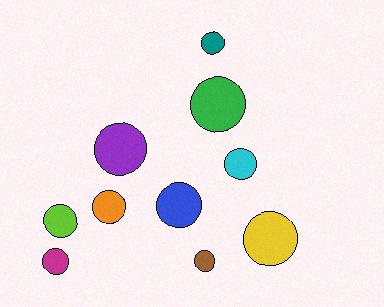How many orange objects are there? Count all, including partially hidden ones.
There is 1 orange object.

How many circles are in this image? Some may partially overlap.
There are 10 circles.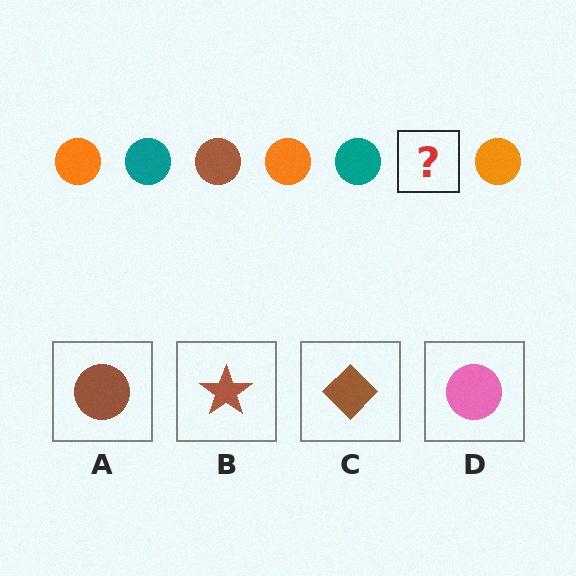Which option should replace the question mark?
Option A.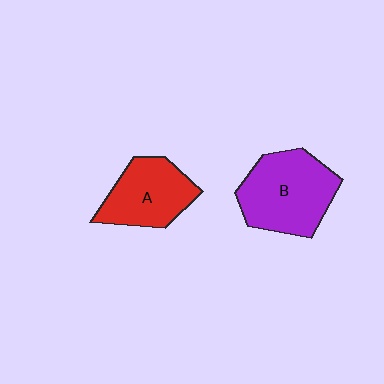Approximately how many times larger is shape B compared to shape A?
Approximately 1.3 times.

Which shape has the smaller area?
Shape A (red).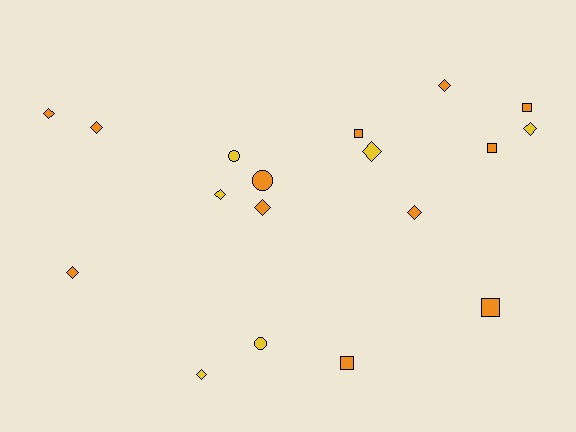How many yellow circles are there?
There are 2 yellow circles.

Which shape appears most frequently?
Diamond, with 10 objects.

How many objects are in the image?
There are 18 objects.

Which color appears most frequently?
Orange, with 12 objects.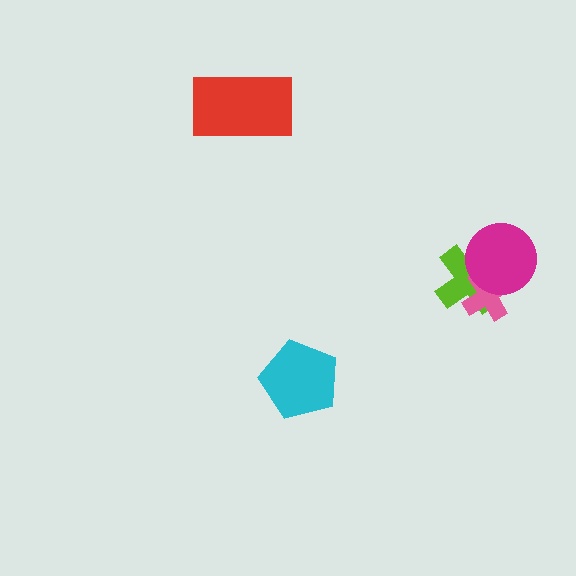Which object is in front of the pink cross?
The magenta circle is in front of the pink cross.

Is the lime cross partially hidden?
Yes, it is partially covered by another shape.